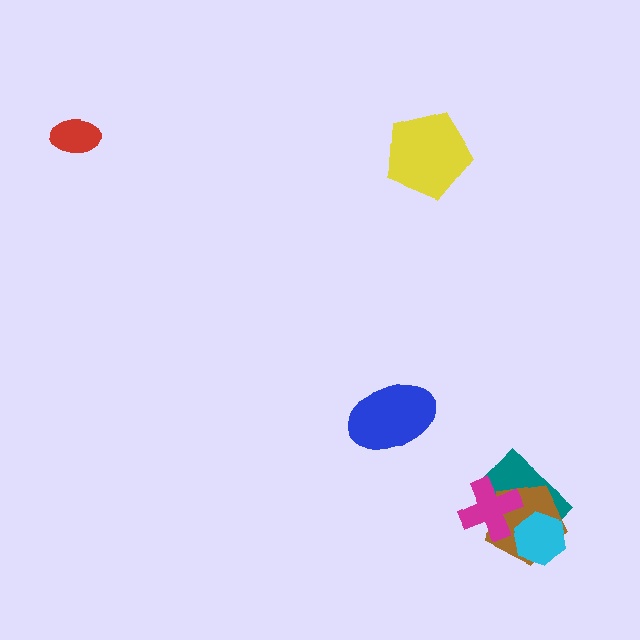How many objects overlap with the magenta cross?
2 objects overlap with the magenta cross.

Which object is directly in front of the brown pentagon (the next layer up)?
The magenta cross is directly in front of the brown pentagon.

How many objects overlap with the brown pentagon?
3 objects overlap with the brown pentagon.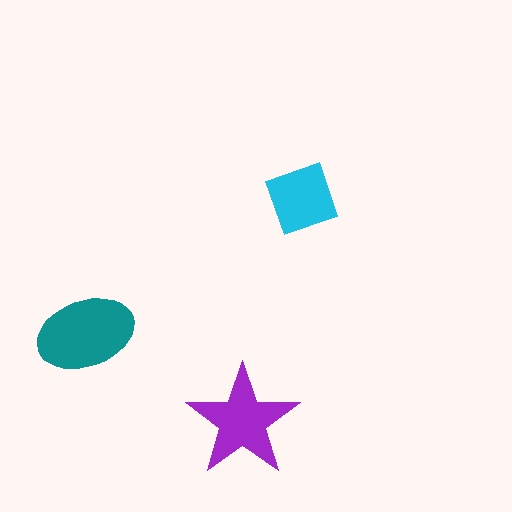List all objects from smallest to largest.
The cyan square, the purple star, the teal ellipse.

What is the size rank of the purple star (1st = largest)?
2nd.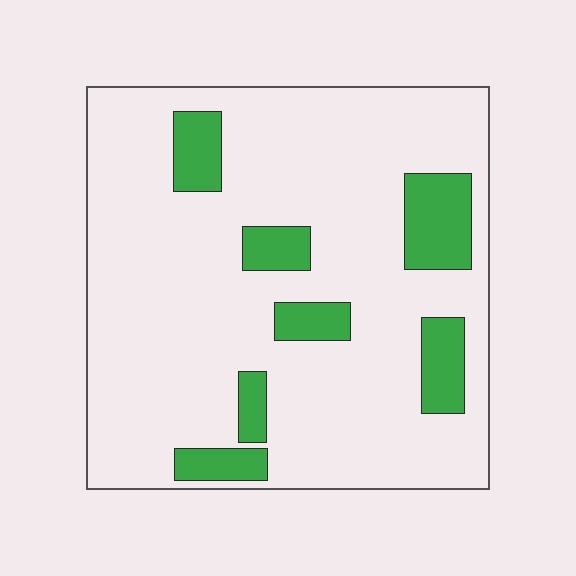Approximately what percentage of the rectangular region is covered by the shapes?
Approximately 15%.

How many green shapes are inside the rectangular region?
7.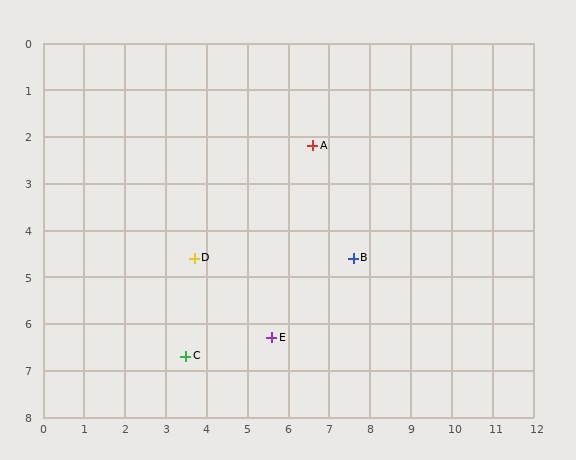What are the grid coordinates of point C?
Point C is at approximately (3.5, 6.7).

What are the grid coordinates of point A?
Point A is at approximately (6.6, 2.2).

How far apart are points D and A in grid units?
Points D and A are about 3.8 grid units apart.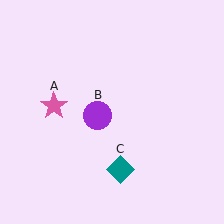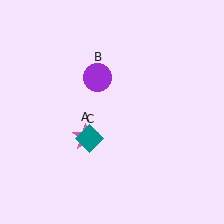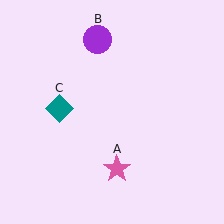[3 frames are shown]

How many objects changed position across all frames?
3 objects changed position: pink star (object A), purple circle (object B), teal diamond (object C).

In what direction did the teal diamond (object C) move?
The teal diamond (object C) moved up and to the left.